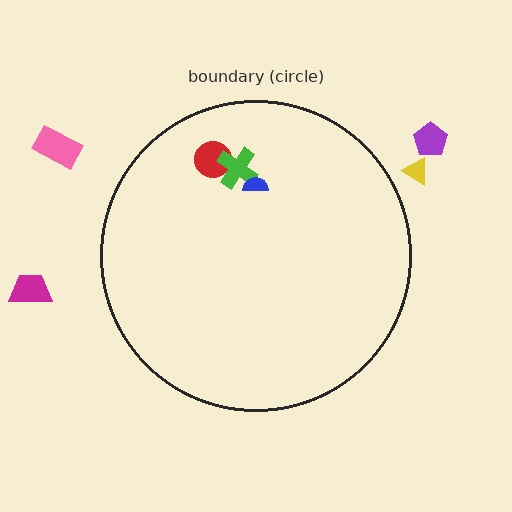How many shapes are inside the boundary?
3 inside, 4 outside.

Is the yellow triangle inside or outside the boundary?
Outside.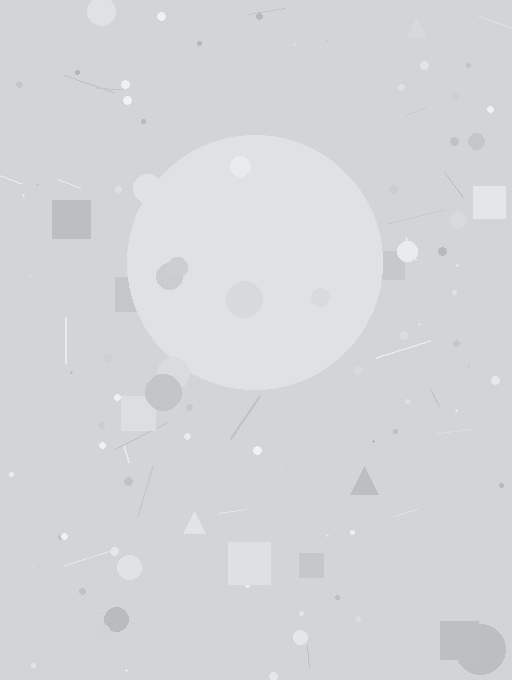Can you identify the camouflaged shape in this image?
The camouflaged shape is a circle.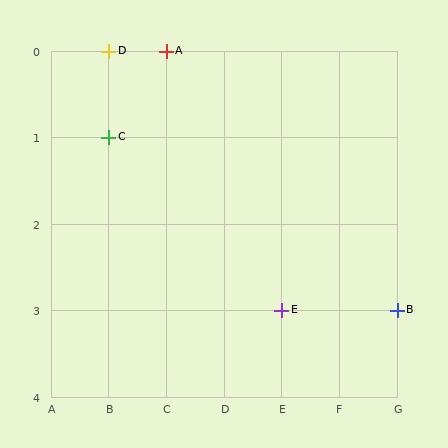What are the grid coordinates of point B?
Point B is at grid coordinates (G, 3).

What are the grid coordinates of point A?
Point A is at grid coordinates (C, 0).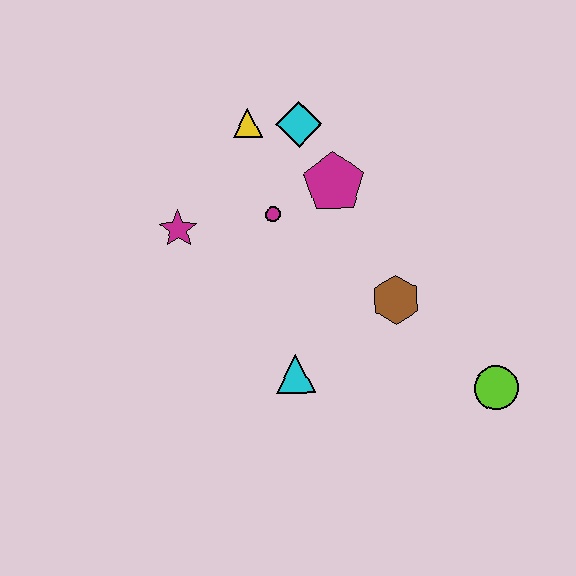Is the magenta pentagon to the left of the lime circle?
Yes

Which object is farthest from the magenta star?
The lime circle is farthest from the magenta star.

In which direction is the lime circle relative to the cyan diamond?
The lime circle is below the cyan diamond.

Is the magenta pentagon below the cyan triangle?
No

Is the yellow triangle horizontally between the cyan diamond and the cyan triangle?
No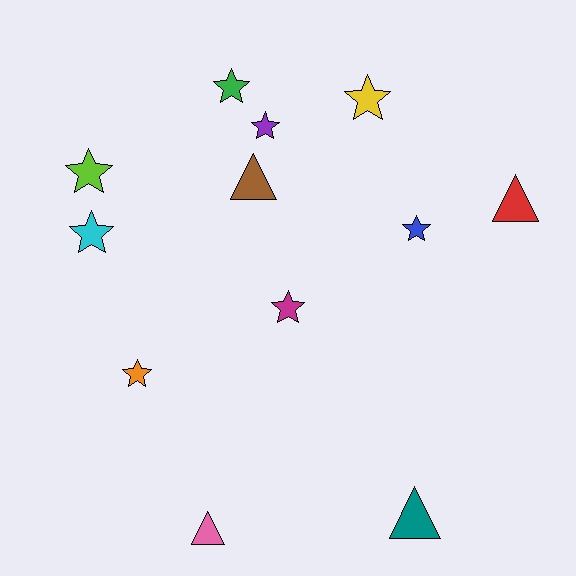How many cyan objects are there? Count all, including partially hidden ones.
There is 1 cyan object.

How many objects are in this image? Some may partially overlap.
There are 12 objects.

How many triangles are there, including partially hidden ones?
There are 4 triangles.